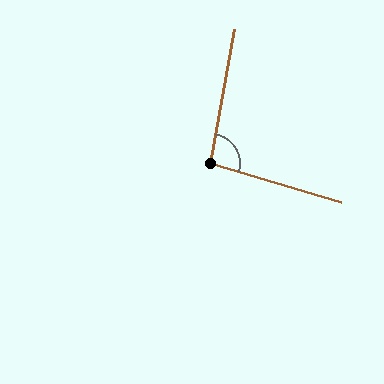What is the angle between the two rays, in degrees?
Approximately 96 degrees.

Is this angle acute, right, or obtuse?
It is obtuse.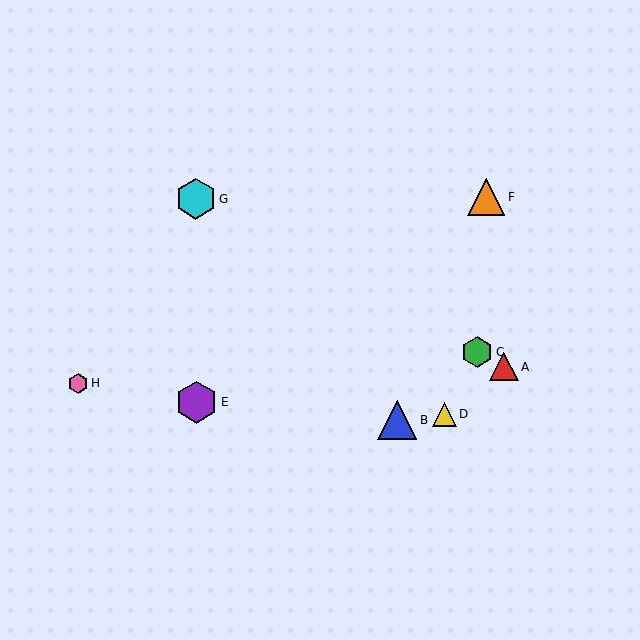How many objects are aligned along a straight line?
3 objects (A, C, G) are aligned along a straight line.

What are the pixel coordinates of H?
Object H is at (78, 383).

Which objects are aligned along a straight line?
Objects A, C, G are aligned along a straight line.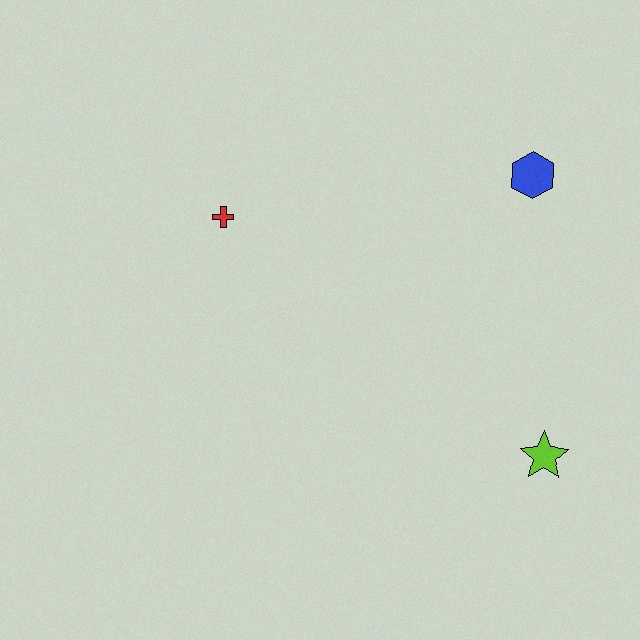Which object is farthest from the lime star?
The red cross is farthest from the lime star.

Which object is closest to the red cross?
The blue hexagon is closest to the red cross.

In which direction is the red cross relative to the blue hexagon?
The red cross is to the left of the blue hexagon.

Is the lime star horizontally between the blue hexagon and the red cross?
No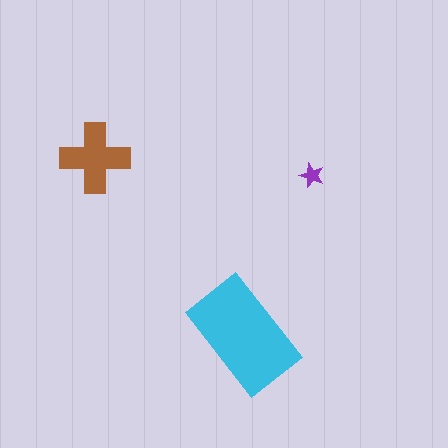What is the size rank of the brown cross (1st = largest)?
2nd.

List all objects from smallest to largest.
The purple star, the brown cross, the cyan rectangle.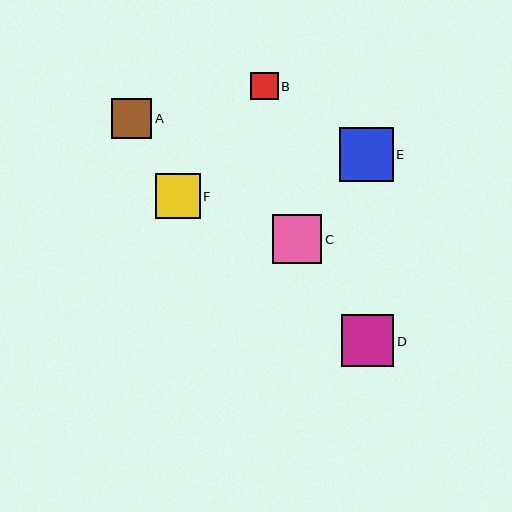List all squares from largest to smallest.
From largest to smallest: E, D, C, F, A, B.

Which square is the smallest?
Square B is the smallest with a size of approximately 27 pixels.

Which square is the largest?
Square E is the largest with a size of approximately 54 pixels.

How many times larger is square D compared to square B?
Square D is approximately 1.9 times the size of square B.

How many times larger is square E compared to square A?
Square E is approximately 1.4 times the size of square A.